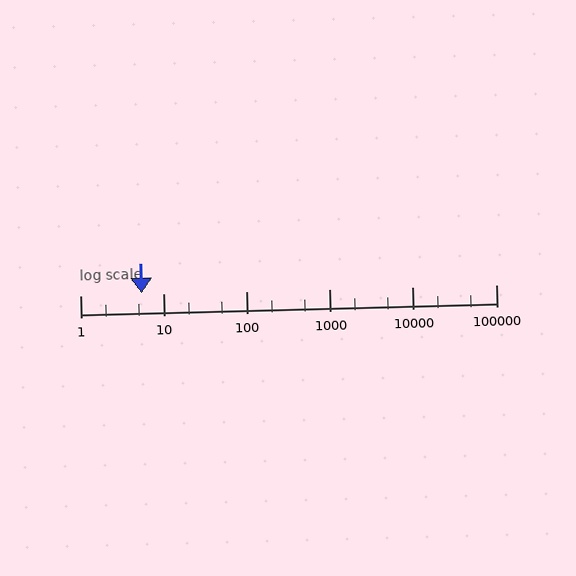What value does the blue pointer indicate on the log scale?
The pointer indicates approximately 5.5.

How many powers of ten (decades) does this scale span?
The scale spans 5 decades, from 1 to 100000.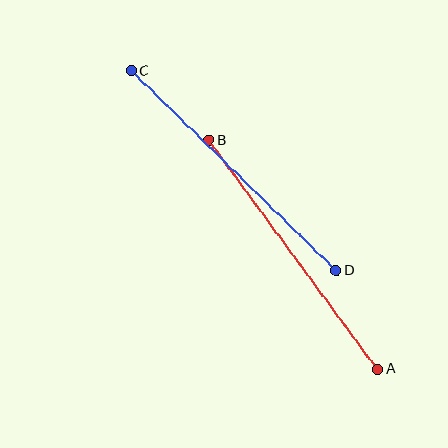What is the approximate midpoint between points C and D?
The midpoint is at approximately (234, 171) pixels.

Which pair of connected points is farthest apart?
Points C and D are farthest apart.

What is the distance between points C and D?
The distance is approximately 286 pixels.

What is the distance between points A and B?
The distance is approximately 284 pixels.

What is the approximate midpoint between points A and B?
The midpoint is at approximately (293, 255) pixels.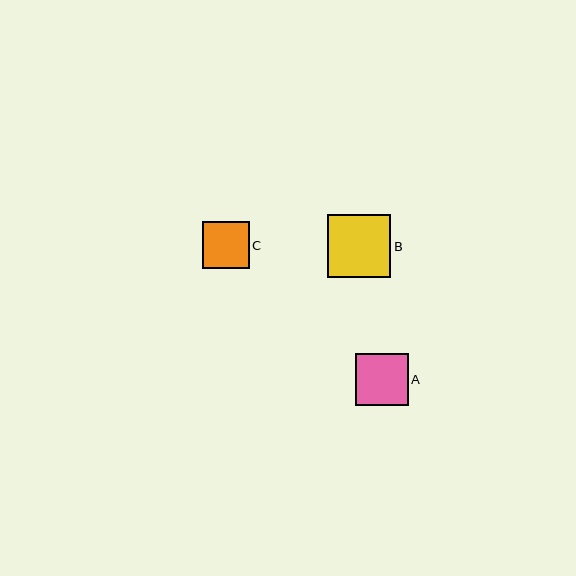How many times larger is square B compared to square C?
Square B is approximately 1.3 times the size of square C.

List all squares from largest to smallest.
From largest to smallest: B, A, C.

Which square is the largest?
Square B is the largest with a size of approximately 63 pixels.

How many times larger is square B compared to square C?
Square B is approximately 1.3 times the size of square C.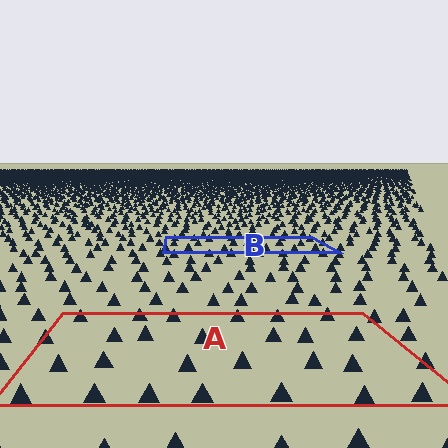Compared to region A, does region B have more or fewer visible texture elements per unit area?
Region B has more texture elements per unit area — they are packed more densely because it is farther away.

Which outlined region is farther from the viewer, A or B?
Region B is farther from the viewer — the texture elements inside it appear smaller and more densely packed.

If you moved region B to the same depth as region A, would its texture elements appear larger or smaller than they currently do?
They would appear larger. At a closer depth, the same texture elements are projected at a bigger on-screen size.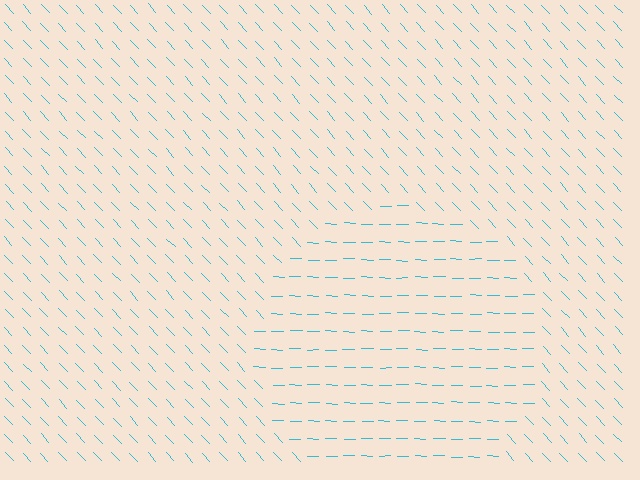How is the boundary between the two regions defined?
The boundary is defined purely by a change in line orientation (approximately 45 degrees difference). All lines are the same color and thickness.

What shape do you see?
I see a circle.